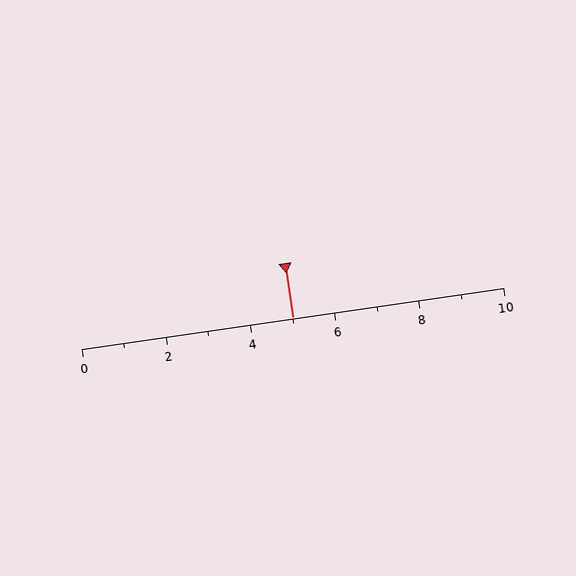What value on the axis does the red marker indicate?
The marker indicates approximately 5.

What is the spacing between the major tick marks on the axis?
The major ticks are spaced 2 apart.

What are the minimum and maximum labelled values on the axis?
The axis runs from 0 to 10.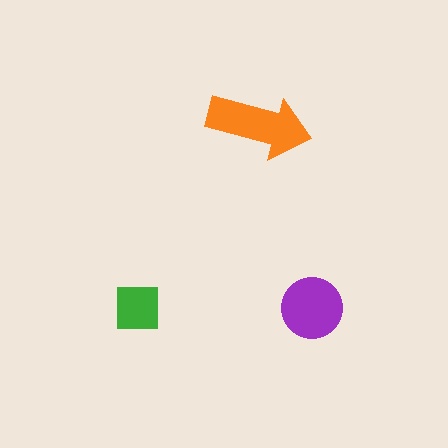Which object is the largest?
The orange arrow.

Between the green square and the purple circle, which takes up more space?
The purple circle.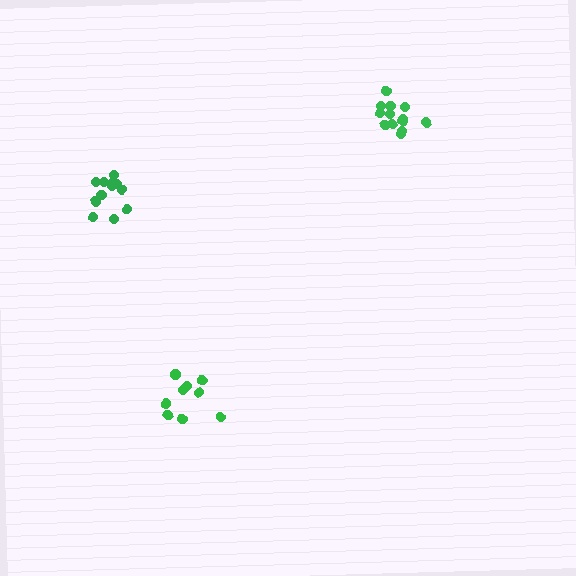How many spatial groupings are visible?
There are 3 spatial groupings.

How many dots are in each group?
Group 1: 12 dots, Group 2: 13 dots, Group 3: 10 dots (35 total).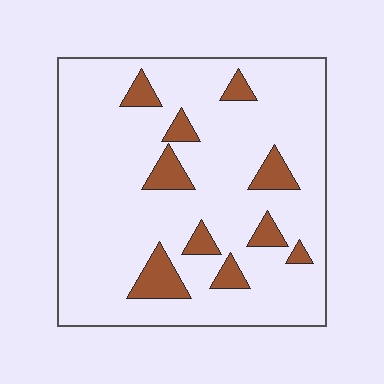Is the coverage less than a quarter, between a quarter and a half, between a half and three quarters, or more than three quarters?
Less than a quarter.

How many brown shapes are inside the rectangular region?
10.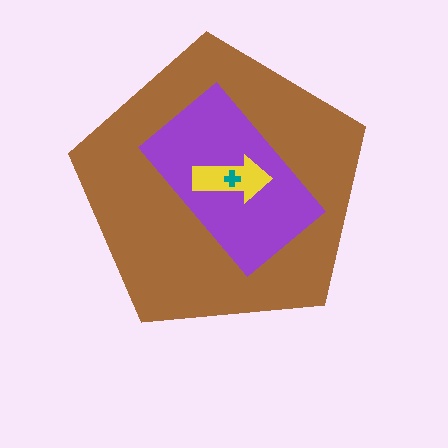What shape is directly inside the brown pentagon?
The purple rectangle.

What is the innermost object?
The teal cross.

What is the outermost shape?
The brown pentagon.